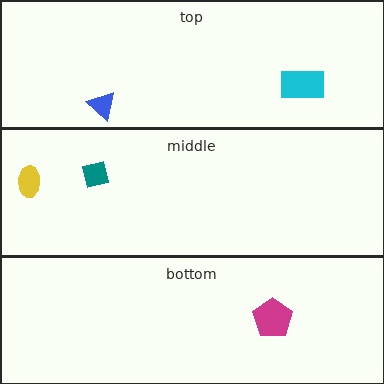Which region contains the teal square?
The middle region.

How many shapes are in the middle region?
2.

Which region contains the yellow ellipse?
The middle region.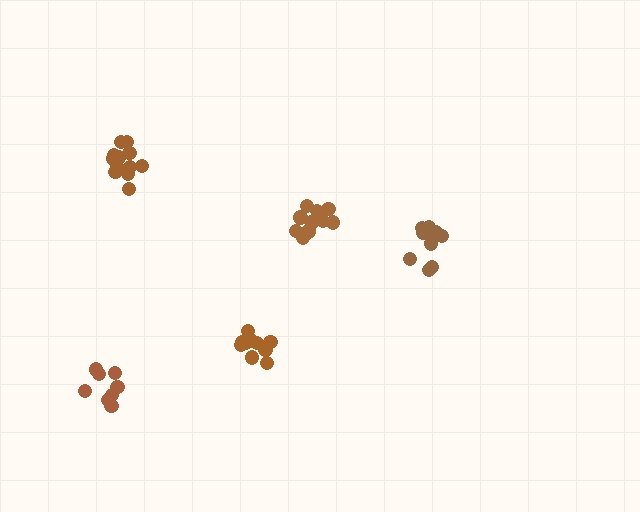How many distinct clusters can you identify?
There are 5 distinct clusters.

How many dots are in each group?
Group 1: 10 dots, Group 2: 13 dots, Group 3: 11 dots, Group 4: 8 dots, Group 5: 11 dots (53 total).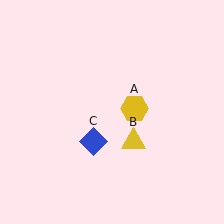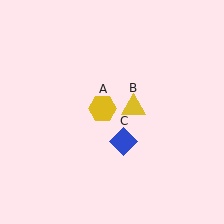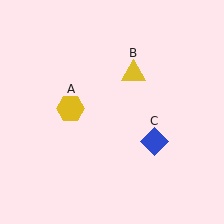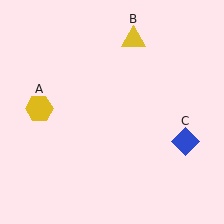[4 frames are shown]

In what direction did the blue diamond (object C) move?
The blue diamond (object C) moved right.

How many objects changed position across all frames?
3 objects changed position: yellow hexagon (object A), yellow triangle (object B), blue diamond (object C).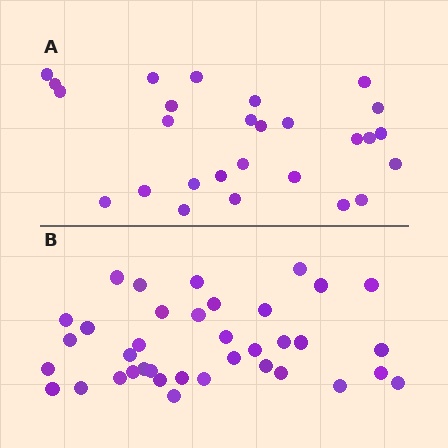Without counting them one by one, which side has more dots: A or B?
Region B (the bottom region) has more dots.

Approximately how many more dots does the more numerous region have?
Region B has roughly 10 or so more dots than region A.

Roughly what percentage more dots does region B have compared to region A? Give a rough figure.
About 35% more.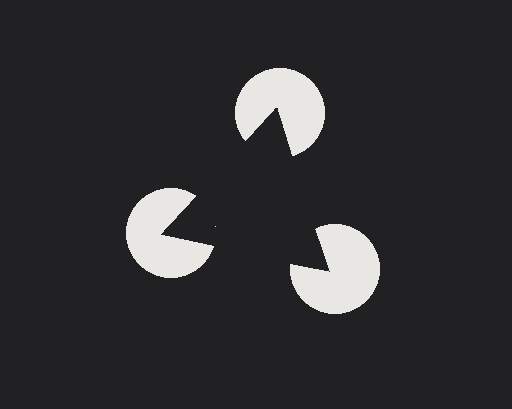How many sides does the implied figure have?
3 sides.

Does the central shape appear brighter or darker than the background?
It typically appears slightly darker than the background, even though no actual brightness change is drawn.